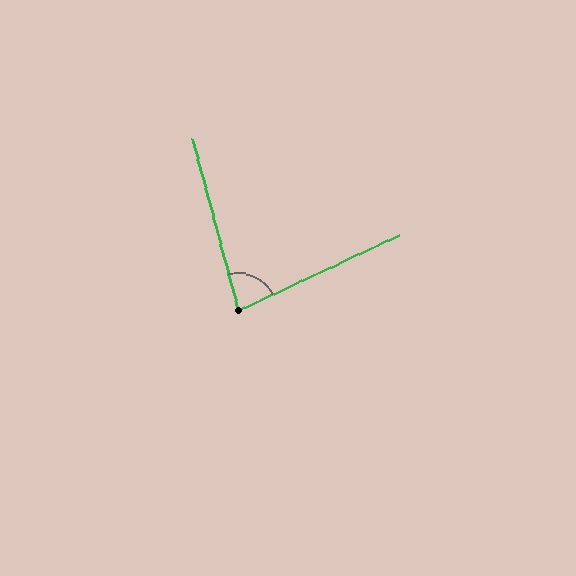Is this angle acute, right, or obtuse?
It is acute.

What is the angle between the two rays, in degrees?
Approximately 80 degrees.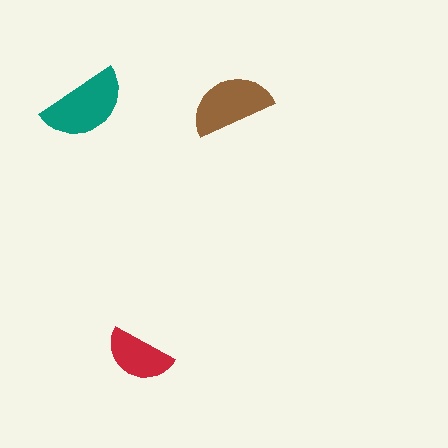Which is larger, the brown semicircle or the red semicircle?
The brown one.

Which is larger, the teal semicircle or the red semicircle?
The teal one.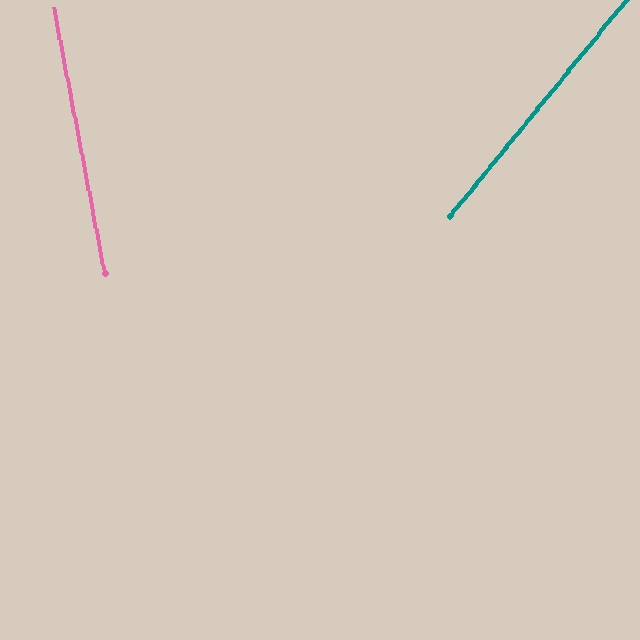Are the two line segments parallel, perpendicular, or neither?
Neither parallel nor perpendicular — they differ by about 50°.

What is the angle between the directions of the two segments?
Approximately 50 degrees.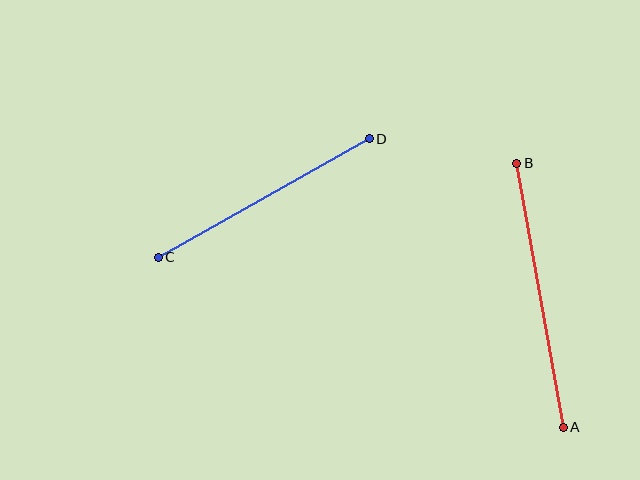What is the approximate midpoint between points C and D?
The midpoint is at approximately (264, 198) pixels.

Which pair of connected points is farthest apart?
Points A and B are farthest apart.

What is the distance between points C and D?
The distance is approximately 242 pixels.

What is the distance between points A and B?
The distance is approximately 268 pixels.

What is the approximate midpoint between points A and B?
The midpoint is at approximately (540, 295) pixels.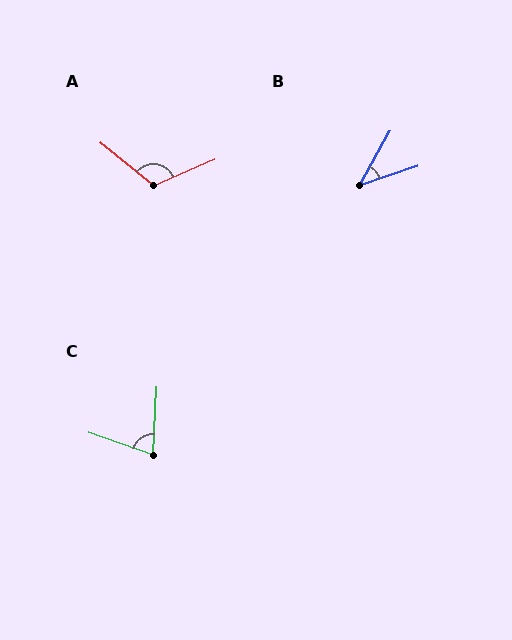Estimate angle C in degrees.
Approximately 74 degrees.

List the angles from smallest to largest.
B (43°), C (74°), A (117°).